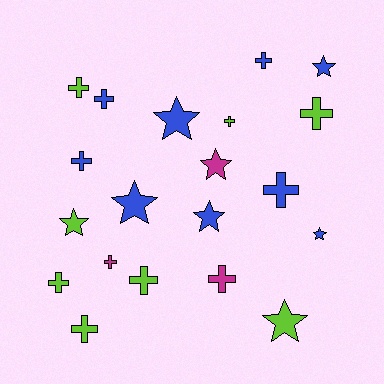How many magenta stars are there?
There is 1 magenta star.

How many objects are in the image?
There are 20 objects.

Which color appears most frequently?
Blue, with 9 objects.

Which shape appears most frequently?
Cross, with 12 objects.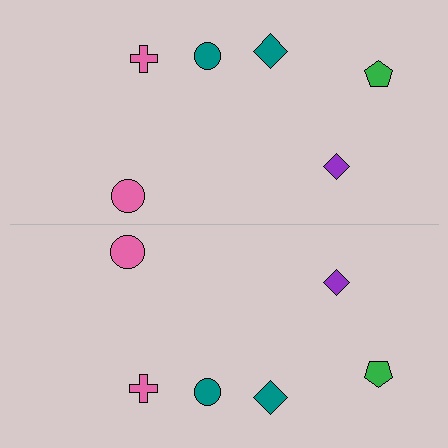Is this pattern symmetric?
Yes, this pattern has bilateral (reflection) symmetry.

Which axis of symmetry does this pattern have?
The pattern has a horizontal axis of symmetry running through the center of the image.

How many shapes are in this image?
There are 12 shapes in this image.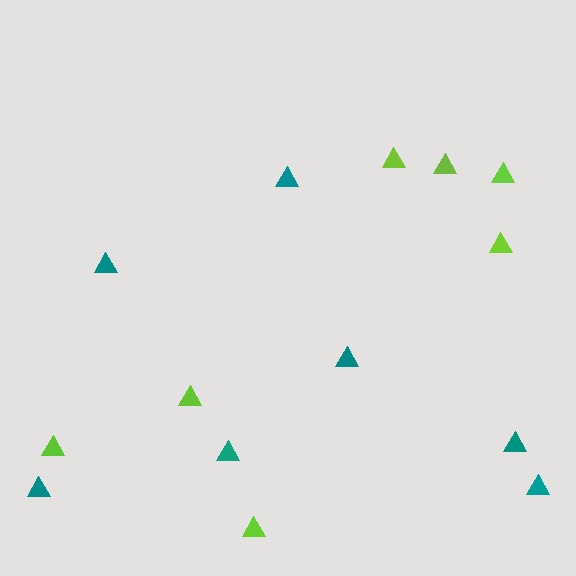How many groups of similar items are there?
There are 2 groups: one group of teal triangles (7) and one group of lime triangles (7).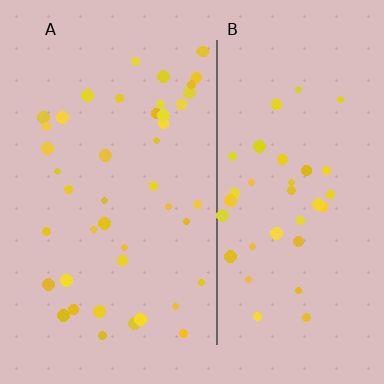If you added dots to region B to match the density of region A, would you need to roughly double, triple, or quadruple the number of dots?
Approximately double.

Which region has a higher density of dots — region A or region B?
A (the left).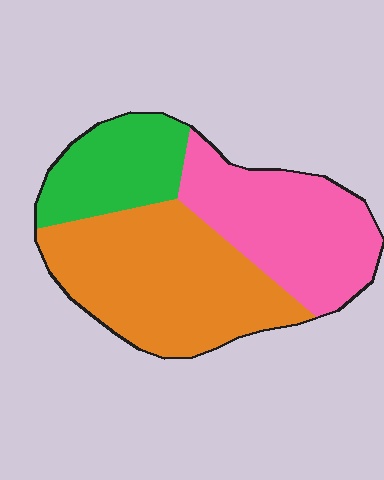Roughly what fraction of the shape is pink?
Pink covers about 35% of the shape.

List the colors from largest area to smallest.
From largest to smallest: orange, pink, green.